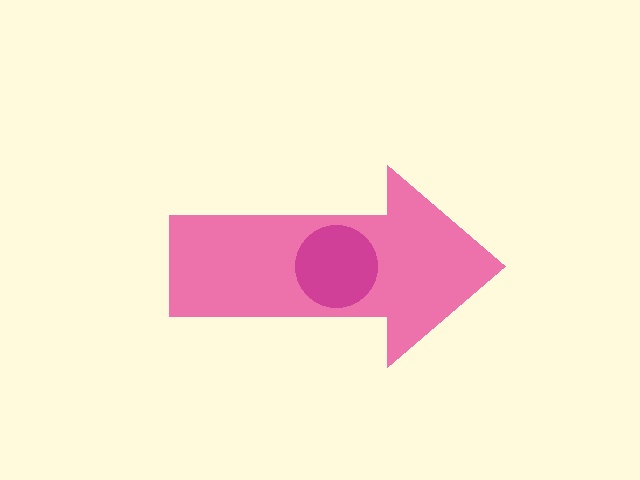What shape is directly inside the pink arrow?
The magenta circle.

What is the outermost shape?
The pink arrow.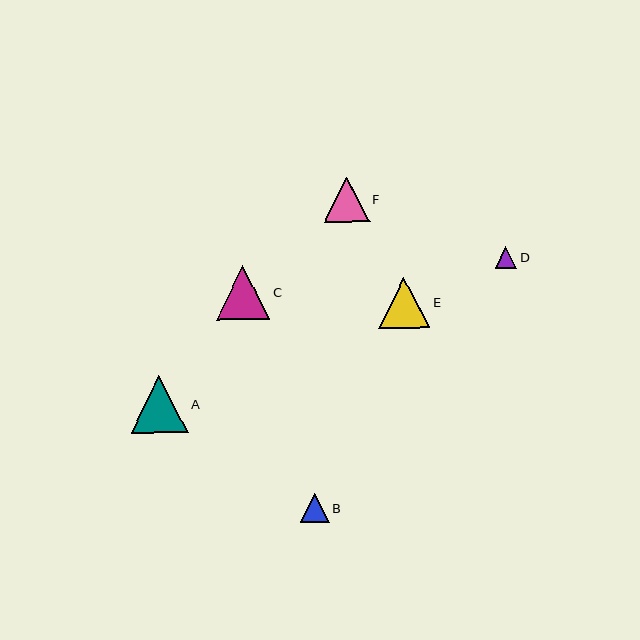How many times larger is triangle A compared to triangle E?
Triangle A is approximately 1.1 times the size of triangle E.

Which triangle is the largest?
Triangle A is the largest with a size of approximately 58 pixels.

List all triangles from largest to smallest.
From largest to smallest: A, C, E, F, B, D.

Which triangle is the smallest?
Triangle D is the smallest with a size of approximately 22 pixels.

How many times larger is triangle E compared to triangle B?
Triangle E is approximately 1.7 times the size of triangle B.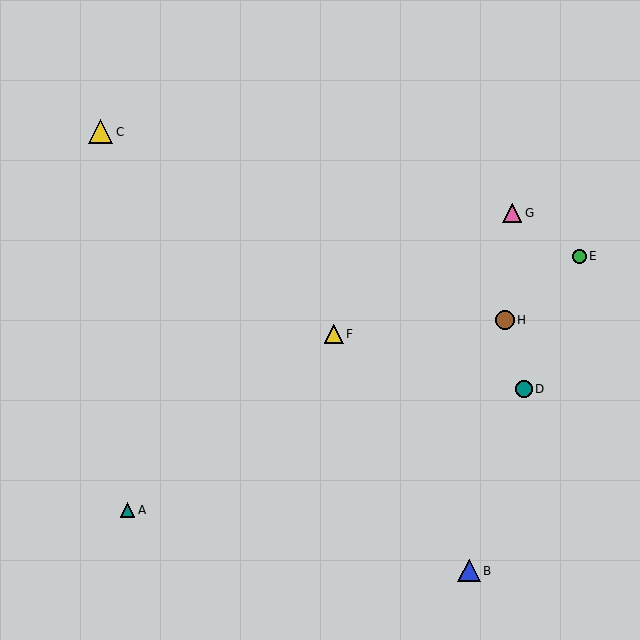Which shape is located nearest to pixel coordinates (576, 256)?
The green circle (labeled E) at (580, 256) is nearest to that location.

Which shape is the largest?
The yellow triangle (labeled C) is the largest.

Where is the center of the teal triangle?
The center of the teal triangle is at (128, 510).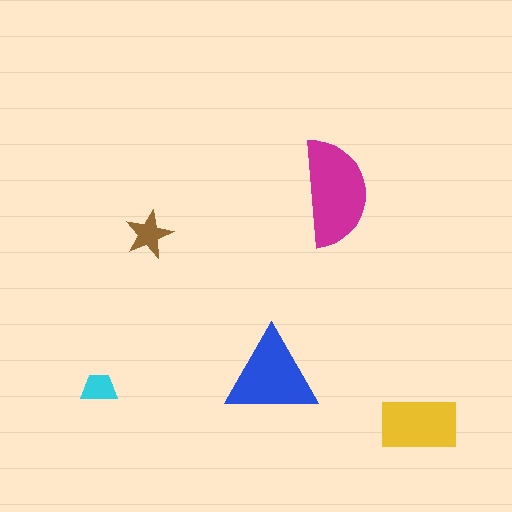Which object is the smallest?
The cyan trapezoid.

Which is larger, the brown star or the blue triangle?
The blue triangle.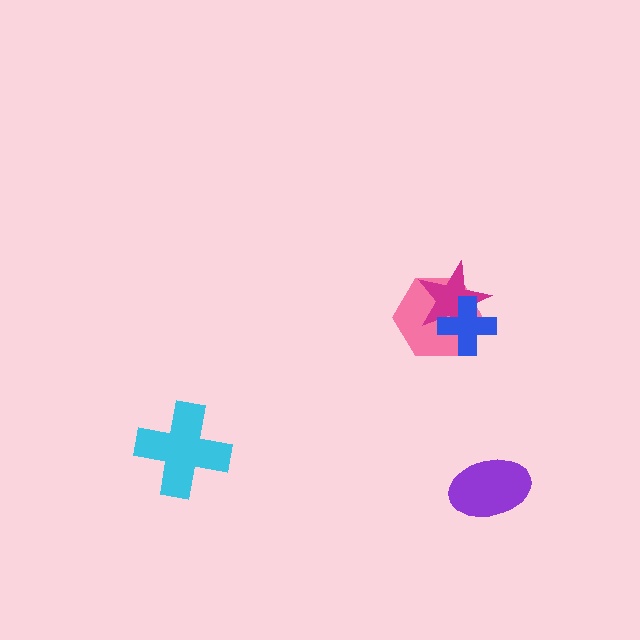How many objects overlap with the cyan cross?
0 objects overlap with the cyan cross.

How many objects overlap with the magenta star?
2 objects overlap with the magenta star.